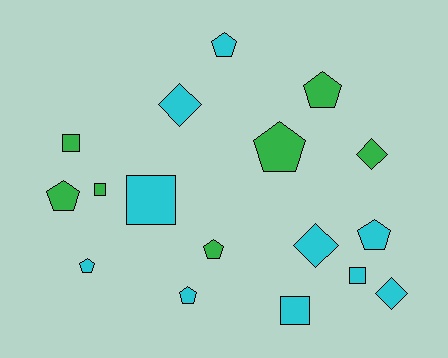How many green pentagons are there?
There are 4 green pentagons.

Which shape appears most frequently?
Pentagon, with 8 objects.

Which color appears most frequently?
Cyan, with 10 objects.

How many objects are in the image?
There are 17 objects.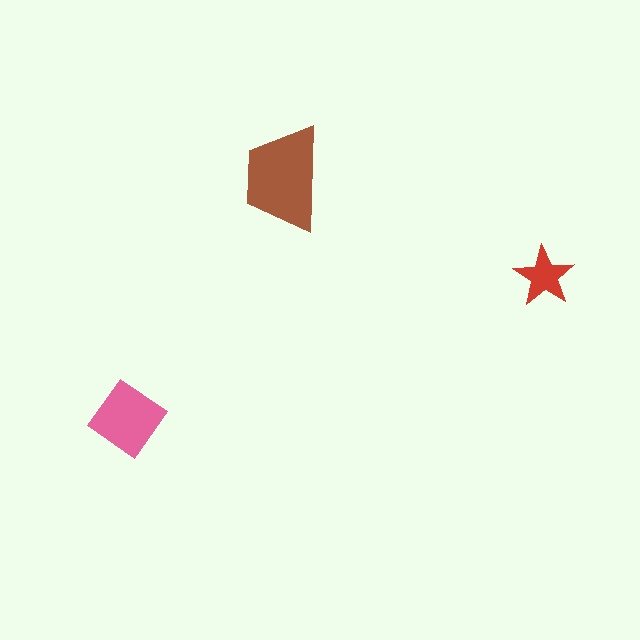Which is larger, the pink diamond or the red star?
The pink diamond.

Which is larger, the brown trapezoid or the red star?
The brown trapezoid.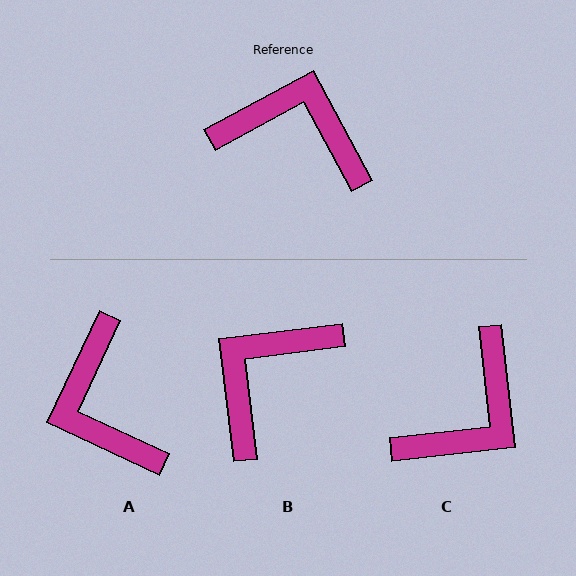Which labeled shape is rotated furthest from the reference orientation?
A, about 127 degrees away.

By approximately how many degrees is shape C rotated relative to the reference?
Approximately 112 degrees clockwise.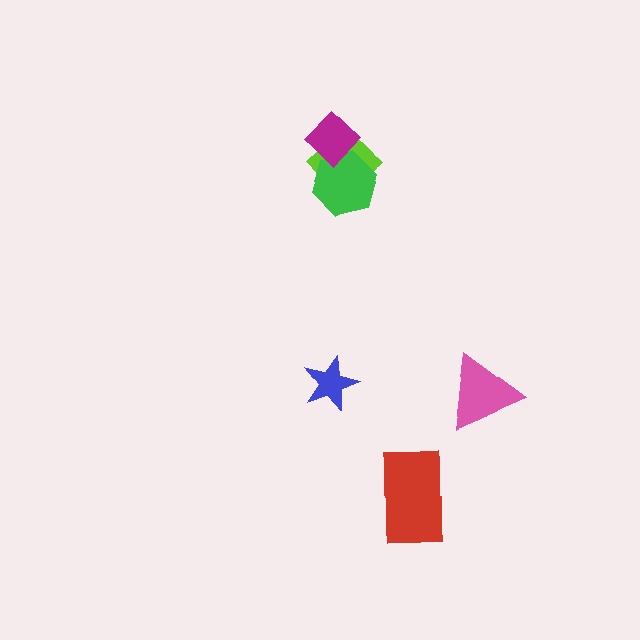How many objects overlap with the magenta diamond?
2 objects overlap with the magenta diamond.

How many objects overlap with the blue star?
0 objects overlap with the blue star.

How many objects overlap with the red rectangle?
0 objects overlap with the red rectangle.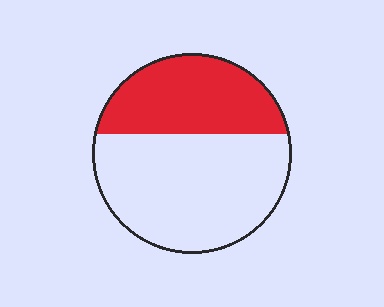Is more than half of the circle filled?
No.